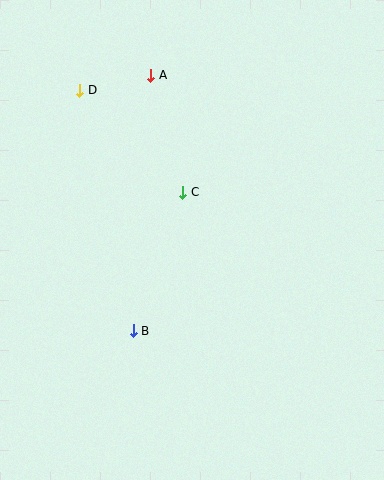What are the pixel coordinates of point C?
Point C is at (183, 192).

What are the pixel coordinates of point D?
Point D is at (80, 90).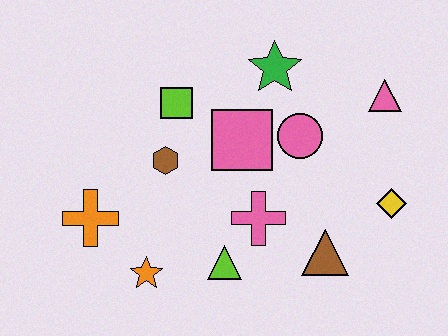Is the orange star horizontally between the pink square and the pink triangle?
No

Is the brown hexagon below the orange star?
No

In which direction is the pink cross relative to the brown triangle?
The pink cross is to the left of the brown triangle.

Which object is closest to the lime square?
The brown hexagon is closest to the lime square.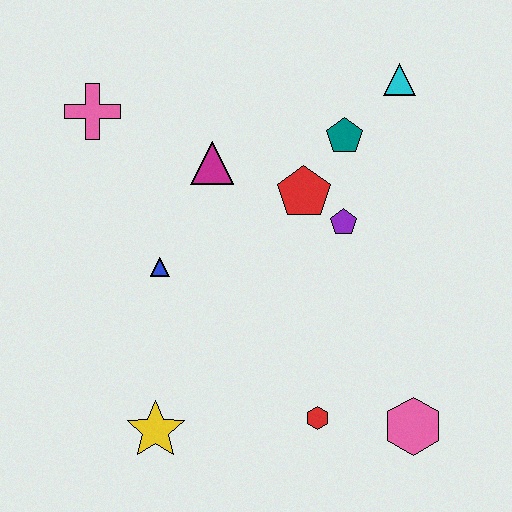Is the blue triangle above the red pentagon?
No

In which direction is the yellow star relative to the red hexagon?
The yellow star is to the left of the red hexagon.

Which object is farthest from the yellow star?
The cyan triangle is farthest from the yellow star.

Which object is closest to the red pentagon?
The purple pentagon is closest to the red pentagon.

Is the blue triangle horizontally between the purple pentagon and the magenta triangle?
No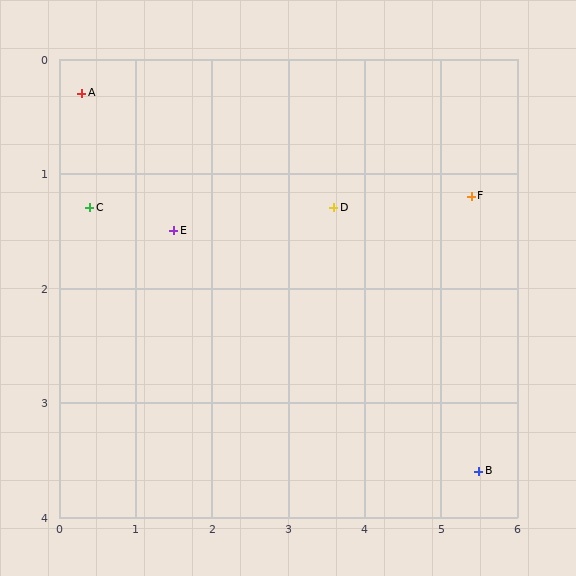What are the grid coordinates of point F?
Point F is at approximately (5.4, 1.2).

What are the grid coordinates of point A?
Point A is at approximately (0.3, 0.3).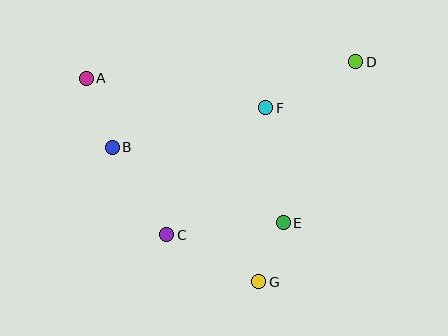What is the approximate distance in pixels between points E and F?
The distance between E and F is approximately 116 pixels.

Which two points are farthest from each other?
Points A and D are farthest from each other.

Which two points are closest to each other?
Points E and G are closest to each other.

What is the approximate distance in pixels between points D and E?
The distance between D and E is approximately 177 pixels.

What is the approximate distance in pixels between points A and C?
The distance between A and C is approximately 176 pixels.